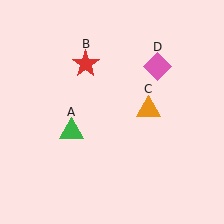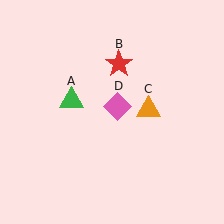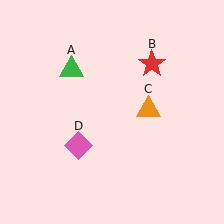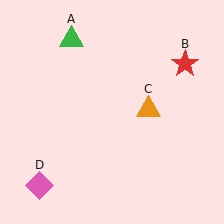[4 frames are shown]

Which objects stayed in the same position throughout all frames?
Orange triangle (object C) remained stationary.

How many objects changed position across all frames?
3 objects changed position: green triangle (object A), red star (object B), pink diamond (object D).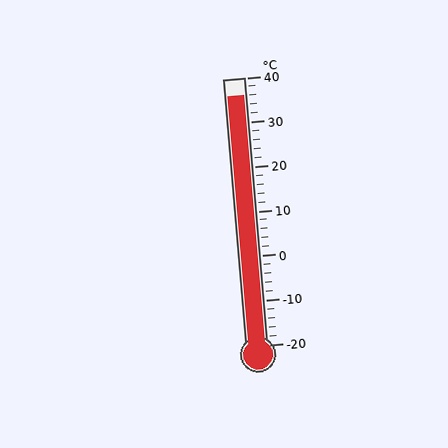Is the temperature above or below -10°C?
The temperature is above -10°C.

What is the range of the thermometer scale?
The thermometer scale ranges from -20°C to 40°C.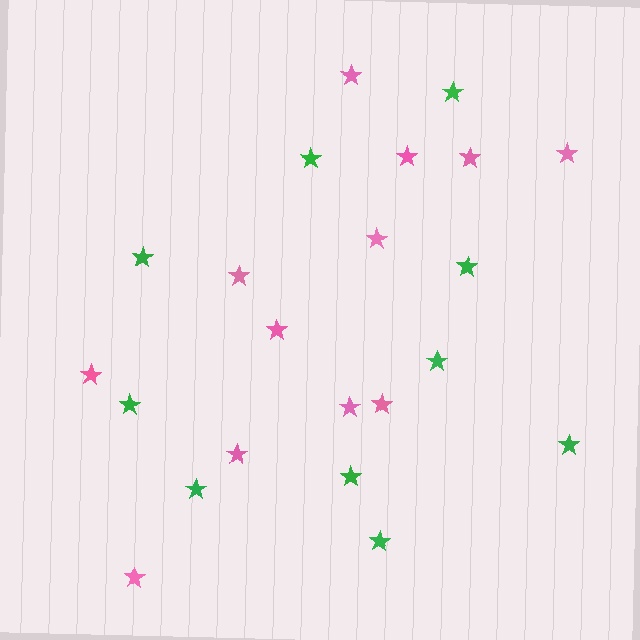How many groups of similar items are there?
There are 2 groups: one group of pink stars (12) and one group of green stars (10).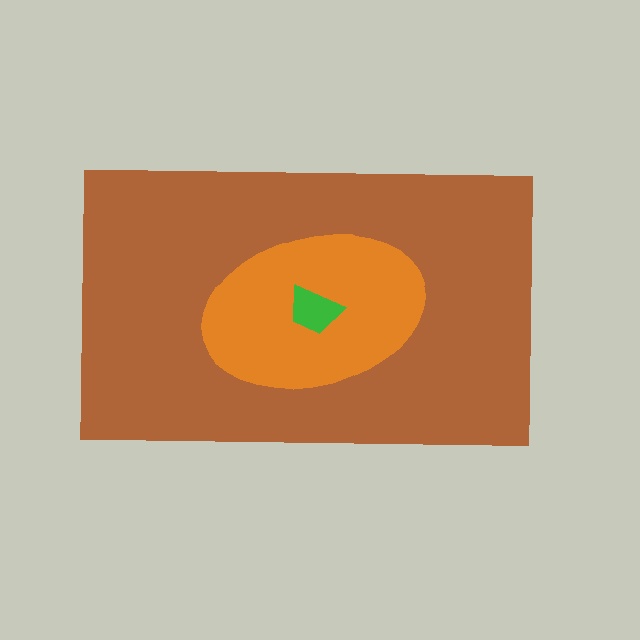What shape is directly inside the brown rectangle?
The orange ellipse.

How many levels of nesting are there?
3.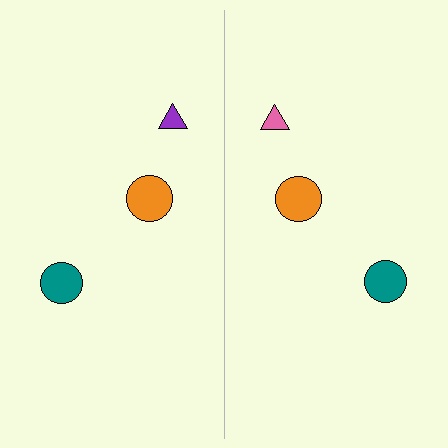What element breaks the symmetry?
The pink triangle on the right side breaks the symmetry — its mirror counterpart is purple.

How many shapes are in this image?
There are 6 shapes in this image.